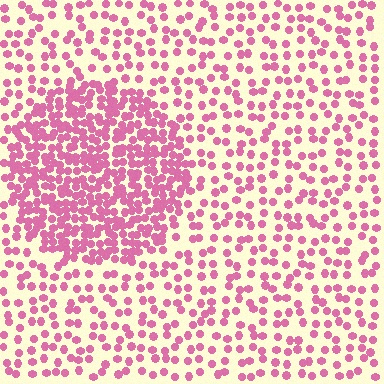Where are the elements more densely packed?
The elements are more densely packed inside the circle boundary.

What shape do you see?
I see a circle.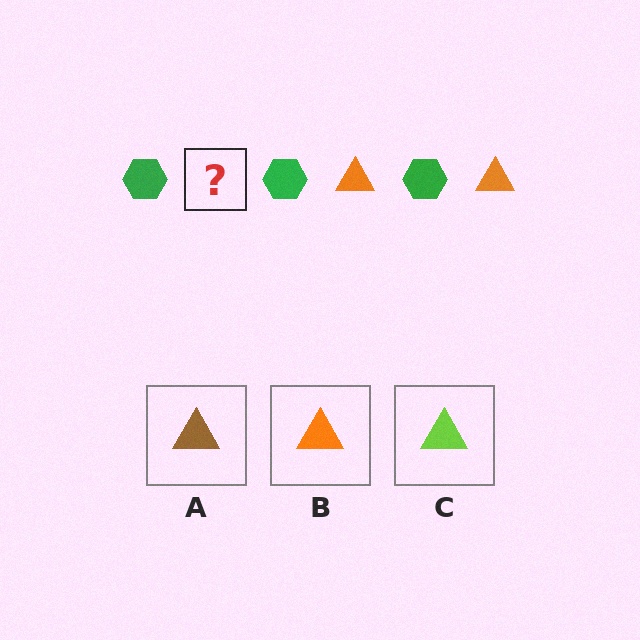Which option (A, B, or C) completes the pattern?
B.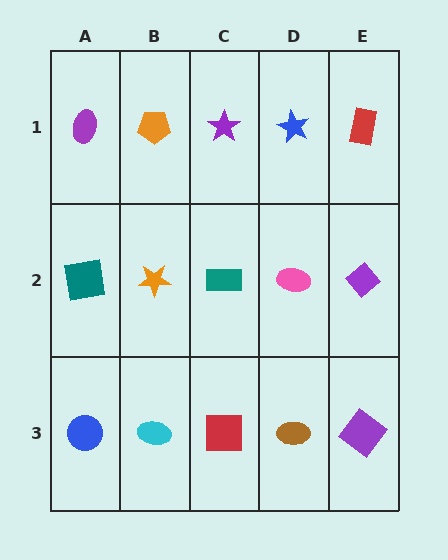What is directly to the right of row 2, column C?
A pink ellipse.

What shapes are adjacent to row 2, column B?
An orange pentagon (row 1, column B), a cyan ellipse (row 3, column B), a teal square (row 2, column A), a teal rectangle (row 2, column C).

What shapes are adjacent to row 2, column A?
A purple ellipse (row 1, column A), a blue circle (row 3, column A), an orange star (row 2, column B).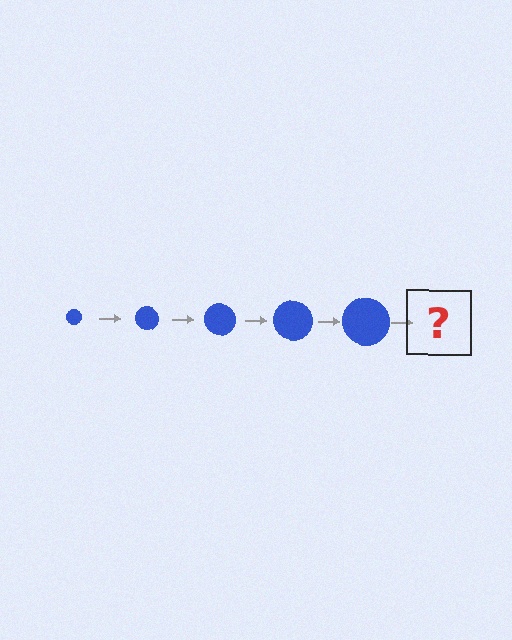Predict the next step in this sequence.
The next step is a blue circle, larger than the previous one.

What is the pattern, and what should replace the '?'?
The pattern is that the circle gets progressively larger each step. The '?' should be a blue circle, larger than the previous one.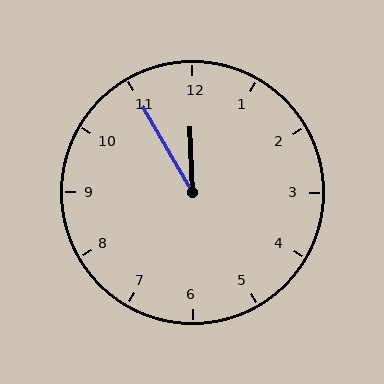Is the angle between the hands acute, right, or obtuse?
It is acute.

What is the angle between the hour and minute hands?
Approximately 28 degrees.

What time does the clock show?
11:55.